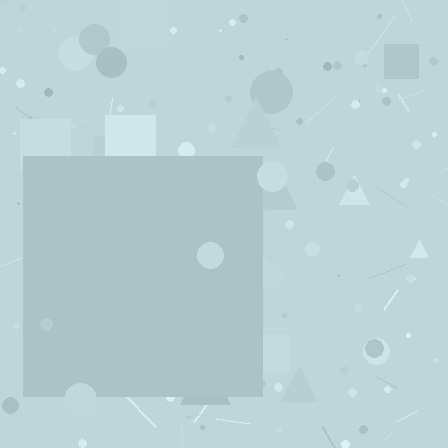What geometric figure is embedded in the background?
A square is embedded in the background.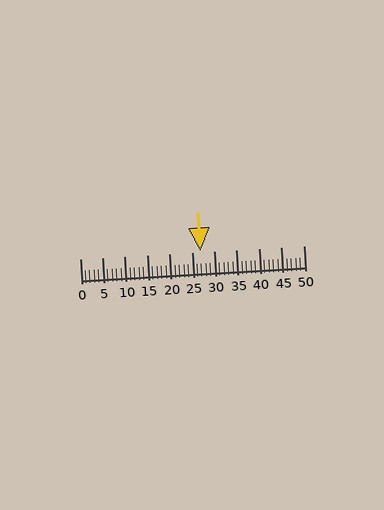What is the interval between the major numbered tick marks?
The major tick marks are spaced 5 units apart.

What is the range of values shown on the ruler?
The ruler shows values from 0 to 50.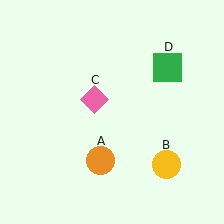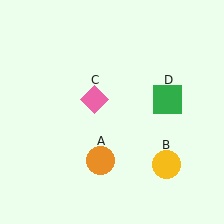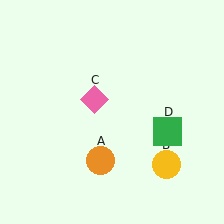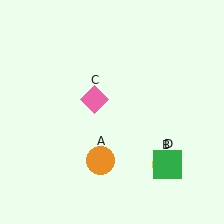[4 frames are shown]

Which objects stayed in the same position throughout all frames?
Orange circle (object A) and yellow circle (object B) and pink diamond (object C) remained stationary.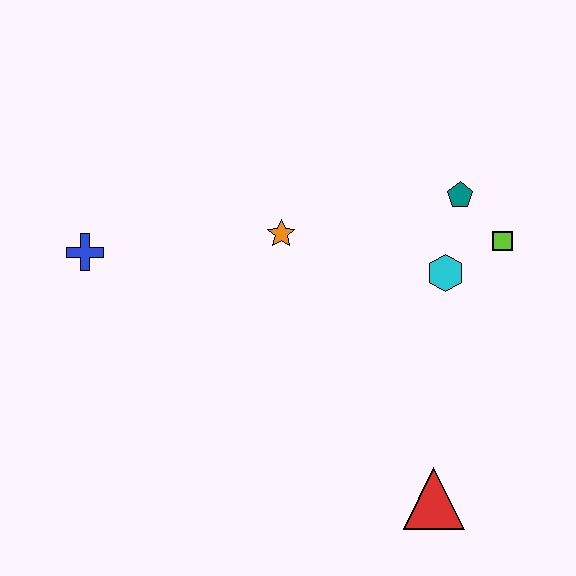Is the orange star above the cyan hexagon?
Yes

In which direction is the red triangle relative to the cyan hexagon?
The red triangle is below the cyan hexagon.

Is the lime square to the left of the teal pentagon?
No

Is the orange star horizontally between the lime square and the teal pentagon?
No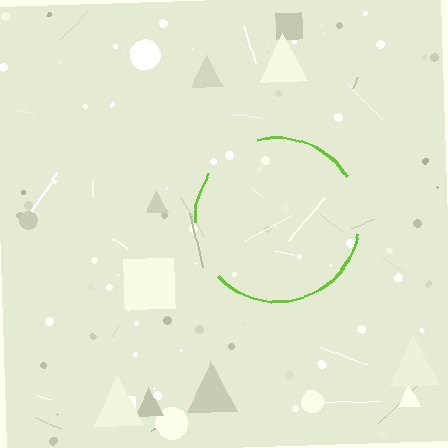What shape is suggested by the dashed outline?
The dashed outline suggests a circle.